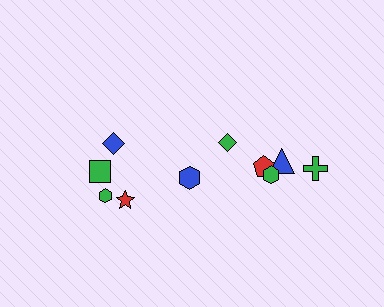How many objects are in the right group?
There are 6 objects.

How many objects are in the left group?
There are 4 objects.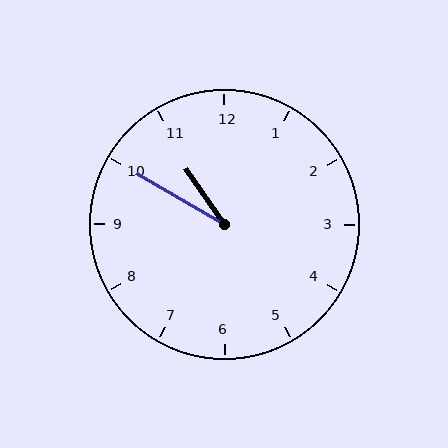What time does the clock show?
10:50.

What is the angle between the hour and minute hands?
Approximately 25 degrees.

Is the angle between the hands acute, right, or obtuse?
It is acute.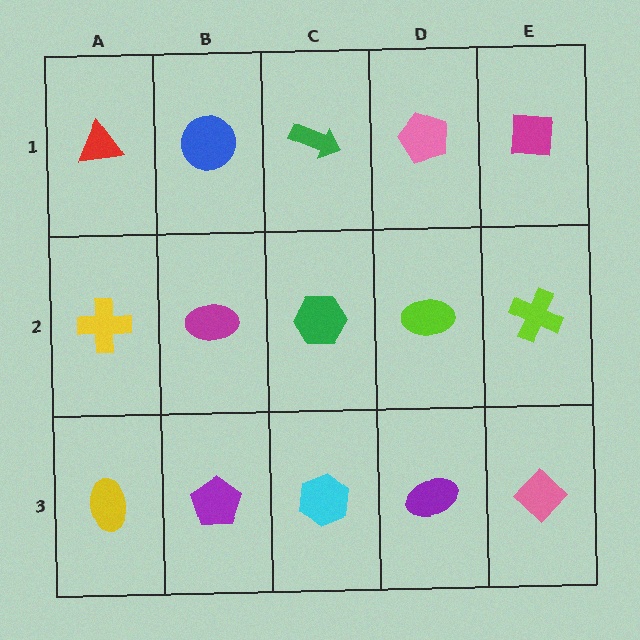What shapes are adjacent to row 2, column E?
A magenta square (row 1, column E), a pink diamond (row 3, column E), a lime ellipse (row 2, column D).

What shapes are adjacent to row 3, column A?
A yellow cross (row 2, column A), a purple pentagon (row 3, column B).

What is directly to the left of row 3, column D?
A cyan hexagon.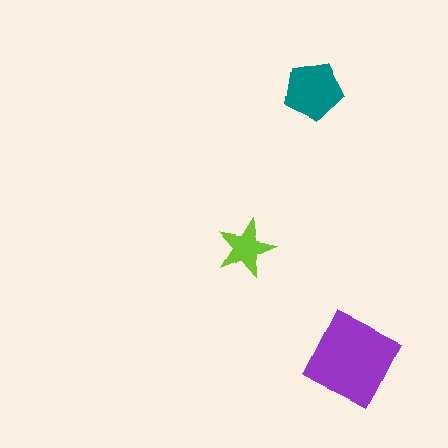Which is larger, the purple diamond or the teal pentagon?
The purple diamond.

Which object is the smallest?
The lime star.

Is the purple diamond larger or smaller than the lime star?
Larger.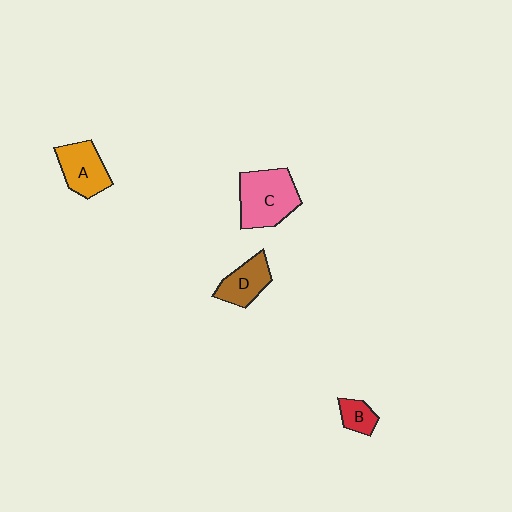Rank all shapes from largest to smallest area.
From largest to smallest: C (pink), A (orange), D (brown), B (red).